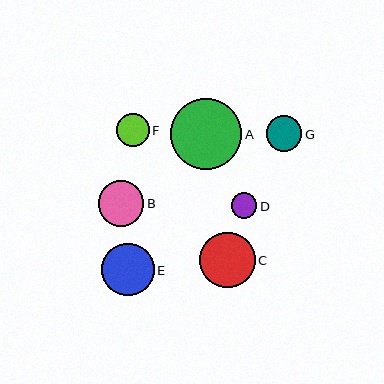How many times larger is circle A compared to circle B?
Circle A is approximately 1.6 times the size of circle B.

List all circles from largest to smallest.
From largest to smallest: A, C, E, B, G, F, D.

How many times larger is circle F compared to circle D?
Circle F is approximately 1.3 times the size of circle D.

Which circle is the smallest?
Circle D is the smallest with a size of approximately 25 pixels.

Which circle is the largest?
Circle A is the largest with a size of approximately 71 pixels.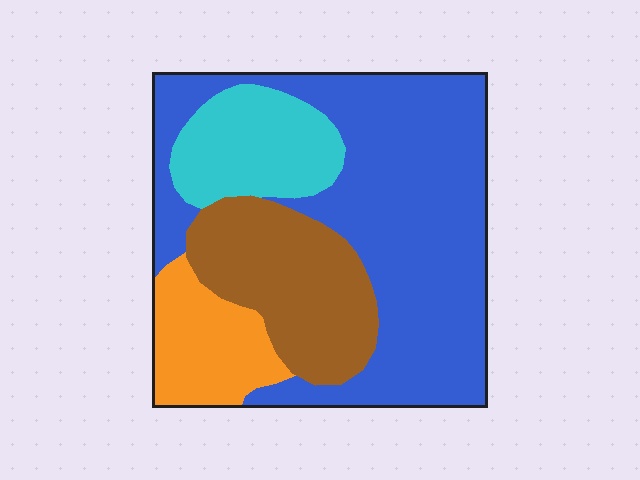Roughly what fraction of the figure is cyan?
Cyan covers around 15% of the figure.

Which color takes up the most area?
Blue, at roughly 55%.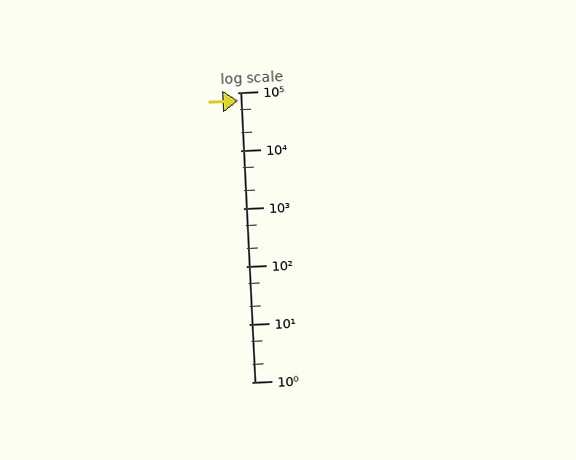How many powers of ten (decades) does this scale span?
The scale spans 5 decades, from 1 to 100000.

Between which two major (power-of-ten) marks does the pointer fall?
The pointer is between 10000 and 100000.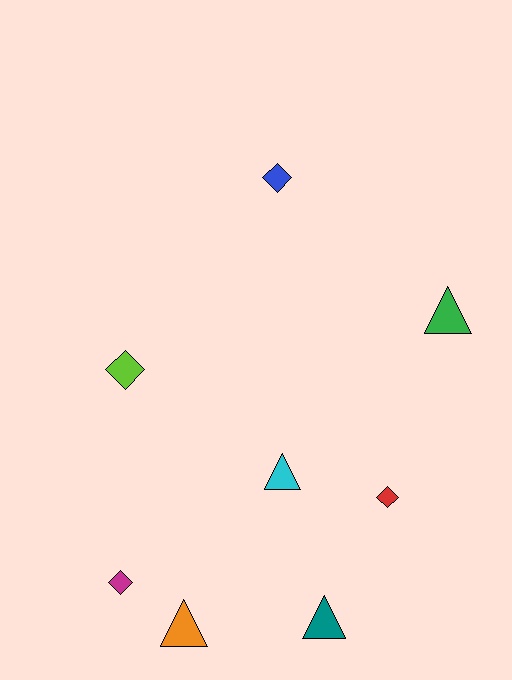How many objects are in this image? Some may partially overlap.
There are 8 objects.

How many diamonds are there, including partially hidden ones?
There are 4 diamonds.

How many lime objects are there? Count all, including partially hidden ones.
There is 1 lime object.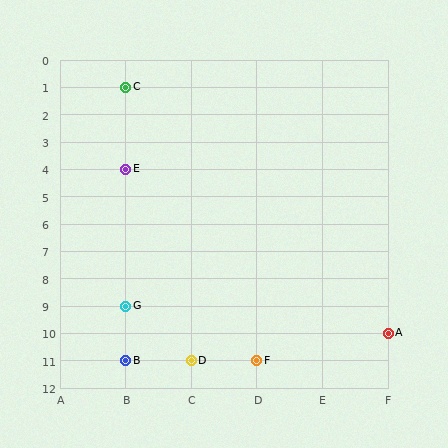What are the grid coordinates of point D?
Point D is at grid coordinates (C, 11).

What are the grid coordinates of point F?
Point F is at grid coordinates (D, 11).